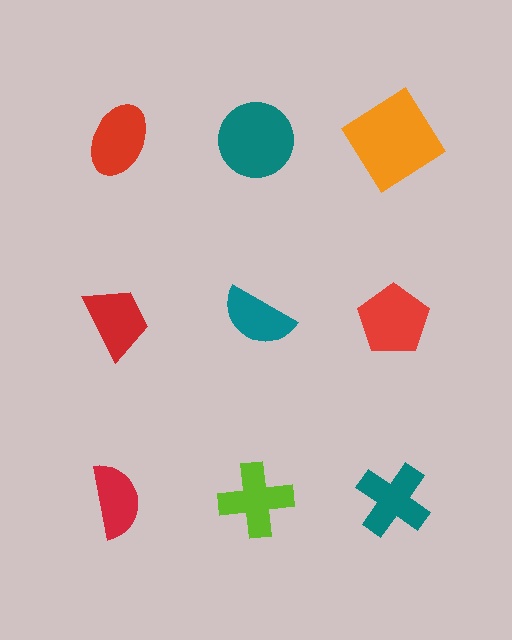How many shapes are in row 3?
3 shapes.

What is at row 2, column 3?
A red pentagon.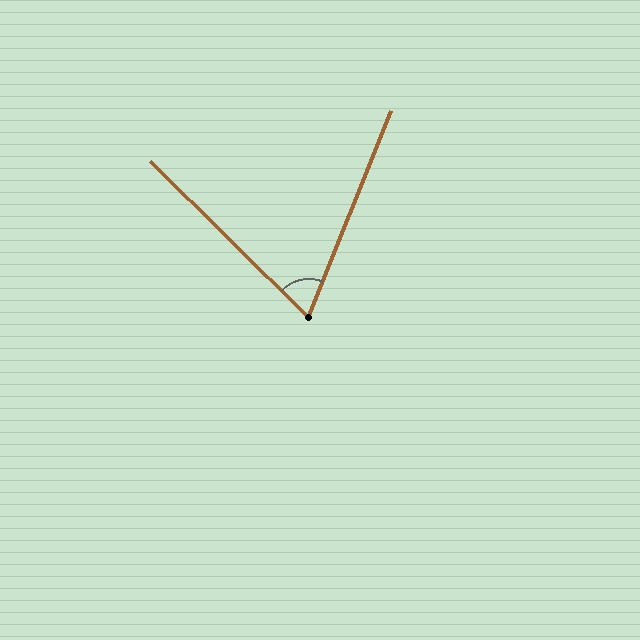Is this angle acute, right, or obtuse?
It is acute.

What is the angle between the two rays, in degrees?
Approximately 67 degrees.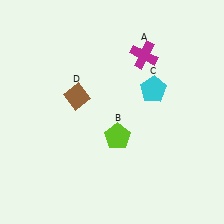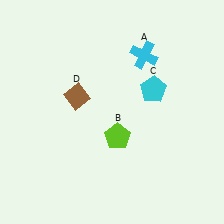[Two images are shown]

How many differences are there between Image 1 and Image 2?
There is 1 difference between the two images.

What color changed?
The cross (A) changed from magenta in Image 1 to cyan in Image 2.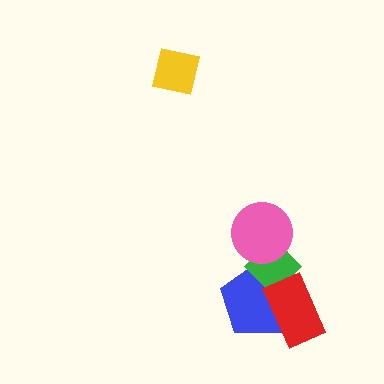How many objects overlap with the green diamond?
3 objects overlap with the green diamond.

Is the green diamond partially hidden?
Yes, it is partially covered by another shape.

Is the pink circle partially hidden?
No, no other shape covers it.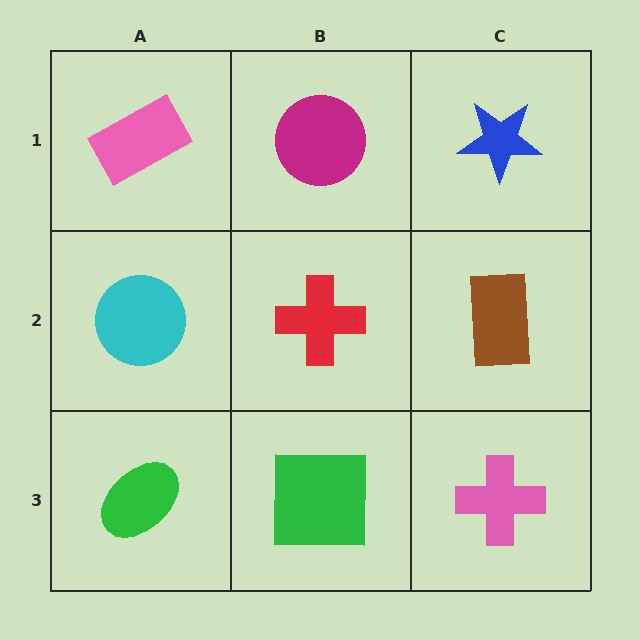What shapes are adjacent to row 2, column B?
A magenta circle (row 1, column B), a green square (row 3, column B), a cyan circle (row 2, column A), a brown rectangle (row 2, column C).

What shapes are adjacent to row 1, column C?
A brown rectangle (row 2, column C), a magenta circle (row 1, column B).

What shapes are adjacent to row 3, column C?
A brown rectangle (row 2, column C), a green square (row 3, column B).